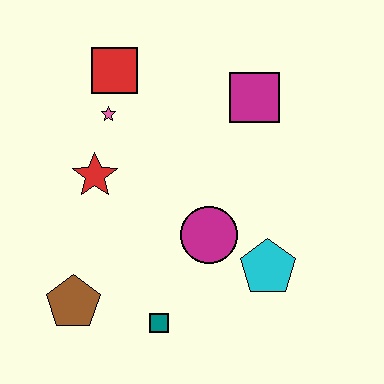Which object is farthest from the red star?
The cyan pentagon is farthest from the red star.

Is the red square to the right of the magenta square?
No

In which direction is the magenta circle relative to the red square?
The magenta circle is below the red square.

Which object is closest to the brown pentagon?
The teal square is closest to the brown pentagon.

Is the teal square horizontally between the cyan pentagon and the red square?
Yes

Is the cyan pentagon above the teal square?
Yes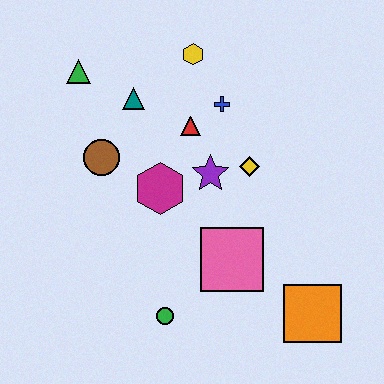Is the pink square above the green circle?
Yes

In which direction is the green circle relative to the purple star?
The green circle is below the purple star.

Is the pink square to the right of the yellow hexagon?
Yes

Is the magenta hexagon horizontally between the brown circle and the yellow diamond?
Yes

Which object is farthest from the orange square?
The green triangle is farthest from the orange square.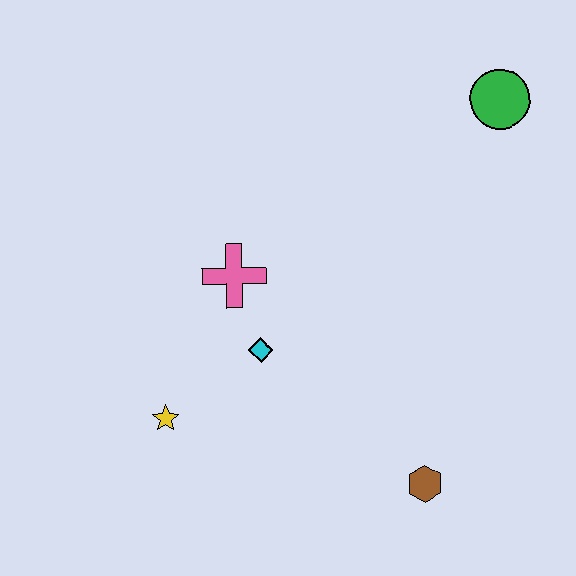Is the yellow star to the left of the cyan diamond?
Yes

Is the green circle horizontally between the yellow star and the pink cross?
No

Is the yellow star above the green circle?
No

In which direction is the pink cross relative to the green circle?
The pink cross is to the left of the green circle.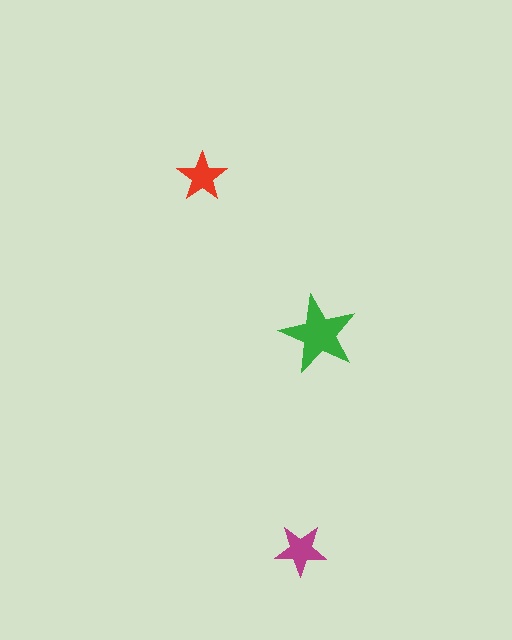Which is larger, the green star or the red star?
The green one.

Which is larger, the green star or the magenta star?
The green one.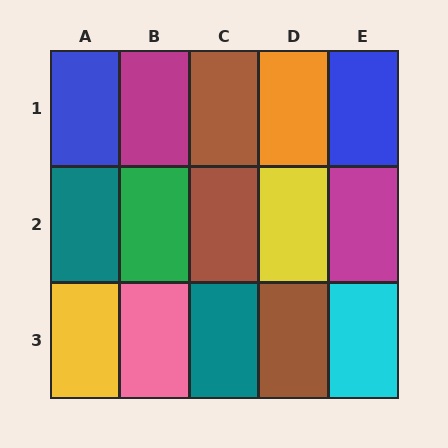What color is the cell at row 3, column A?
Yellow.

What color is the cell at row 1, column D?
Orange.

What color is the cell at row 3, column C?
Teal.